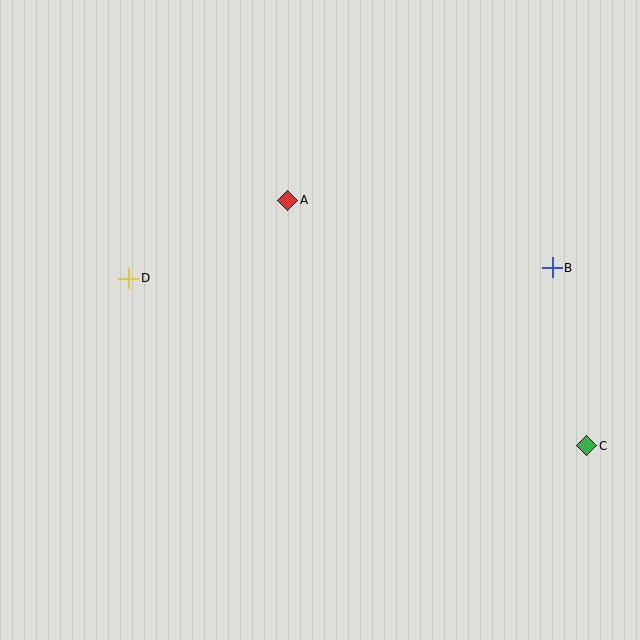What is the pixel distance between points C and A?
The distance between C and A is 387 pixels.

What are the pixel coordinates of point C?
Point C is at (587, 446).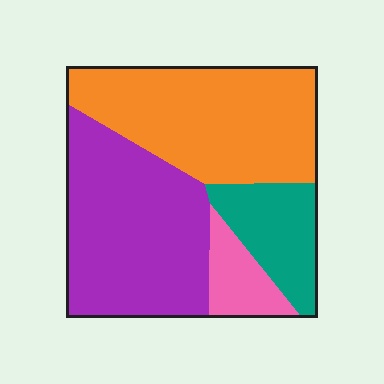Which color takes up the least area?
Pink, at roughly 10%.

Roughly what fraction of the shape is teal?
Teal takes up less than a sixth of the shape.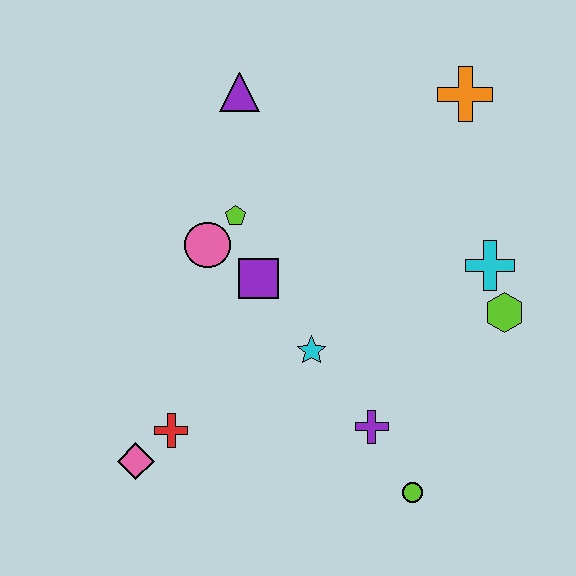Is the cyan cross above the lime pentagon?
No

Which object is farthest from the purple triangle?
The lime circle is farthest from the purple triangle.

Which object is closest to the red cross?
The pink diamond is closest to the red cross.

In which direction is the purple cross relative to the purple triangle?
The purple cross is below the purple triangle.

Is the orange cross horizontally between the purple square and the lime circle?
No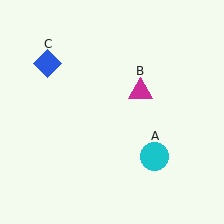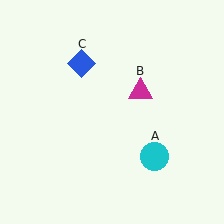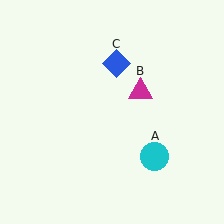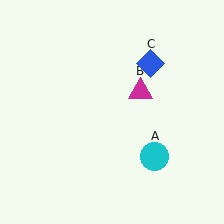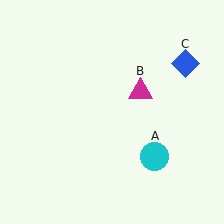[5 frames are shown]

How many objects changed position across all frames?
1 object changed position: blue diamond (object C).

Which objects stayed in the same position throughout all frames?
Cyan circle (object A) and magenta triangle (object B) remained stationary.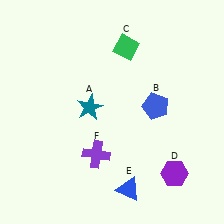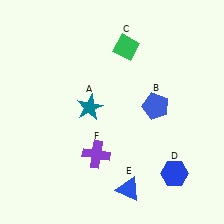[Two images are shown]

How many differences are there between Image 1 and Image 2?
There is 1 difference between the two images.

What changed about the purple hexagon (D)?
In Image 1, D is purple. In Image 2, it changed to blue.